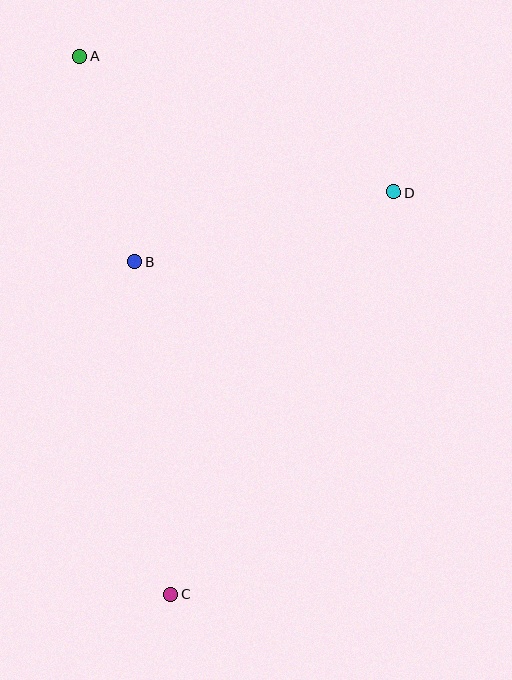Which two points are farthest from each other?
Points A and C are farthest from each other.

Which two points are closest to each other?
Points A and B are closest to each other.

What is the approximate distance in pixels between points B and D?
The distance between B and D is approximately 268 pixels.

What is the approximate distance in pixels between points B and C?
The distance between B and C is approximately 335 pixels.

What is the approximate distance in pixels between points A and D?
The distance between A and D is approximately 342 pixels.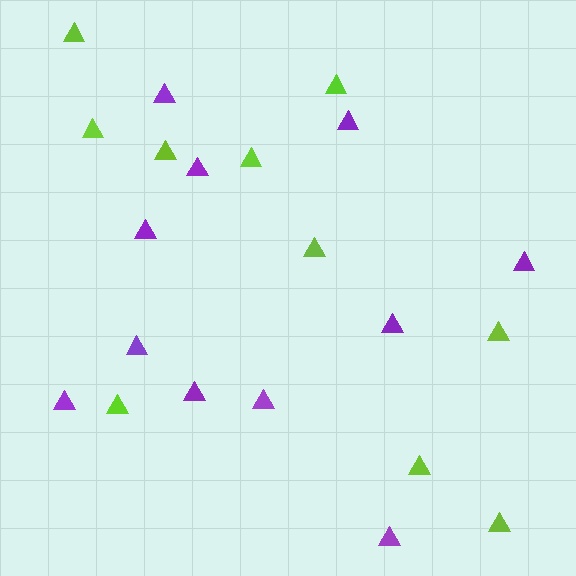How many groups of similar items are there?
There are 2 groups: one group of purple triangles (11) and one group of lime triangles (10).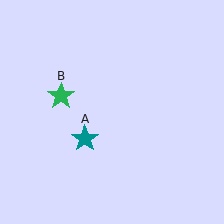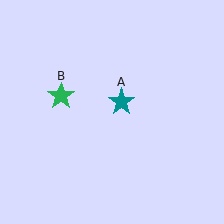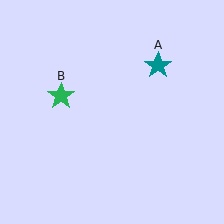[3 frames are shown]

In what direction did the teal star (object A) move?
The teal star (object A) moved up and to the right.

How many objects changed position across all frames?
1 object changed position: teal star (object A).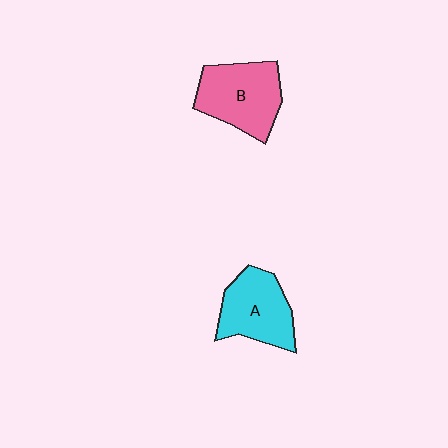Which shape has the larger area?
Shape B (pink).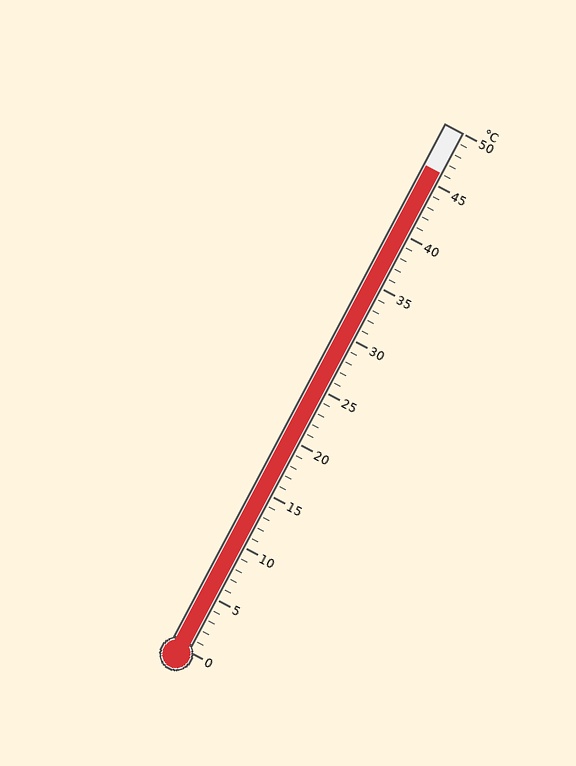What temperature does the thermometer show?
The thermometer shows approximately 46°C.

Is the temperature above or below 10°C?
The temperature is above 10°C.